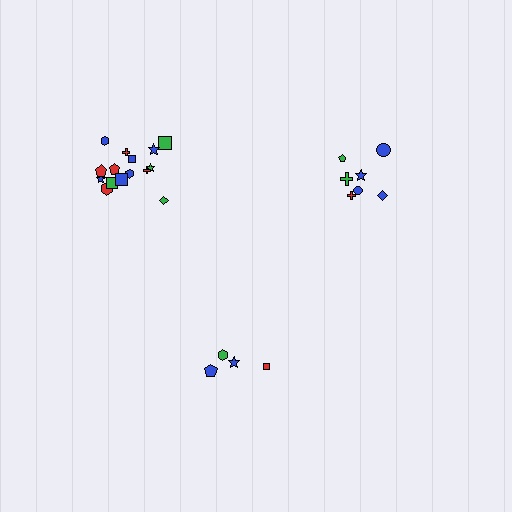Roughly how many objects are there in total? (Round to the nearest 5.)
Roughly 25 objects in total.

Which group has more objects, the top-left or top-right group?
The top-left group.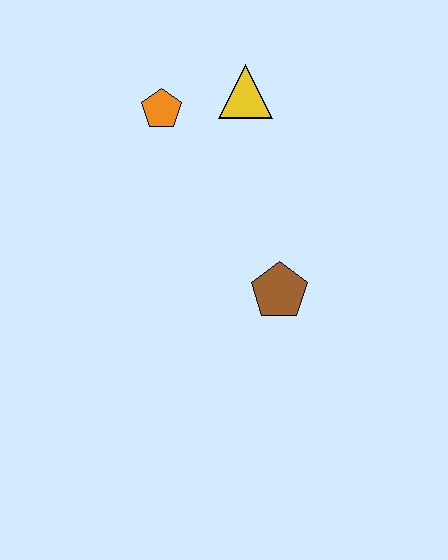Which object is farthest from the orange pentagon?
The brown pentagon is farthest from the orange pentagon.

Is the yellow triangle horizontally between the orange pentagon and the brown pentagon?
Yes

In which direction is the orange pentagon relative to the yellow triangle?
The orange pentagon is to the left of the yellow triangle.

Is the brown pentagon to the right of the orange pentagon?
Yes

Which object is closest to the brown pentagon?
The yellow triangle is closest to the brown pentagon.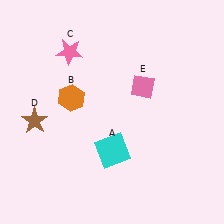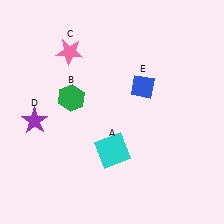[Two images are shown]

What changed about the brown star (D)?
In Image 1, D is brown. In Image 2, it changed to purple.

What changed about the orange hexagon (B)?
In Image 1, B is orange. In Image 2, it changed to green.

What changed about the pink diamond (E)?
In Image 1, E is pink. In Image 2, it changed to blue.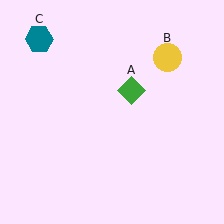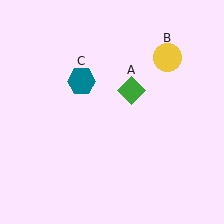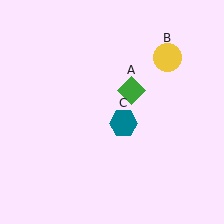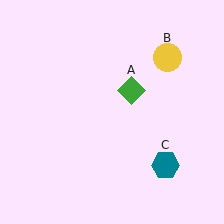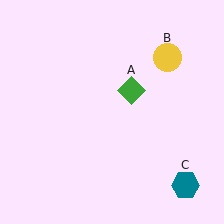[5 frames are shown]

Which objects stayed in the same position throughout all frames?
Green diamond (object A) and yellow circle (object B) remained stationary.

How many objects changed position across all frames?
1 object changed position: teal hexagon (object C).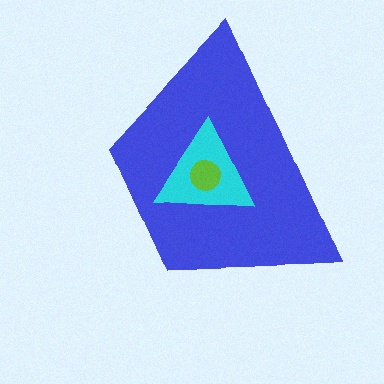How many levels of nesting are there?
3.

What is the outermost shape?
The blue trapezoid.